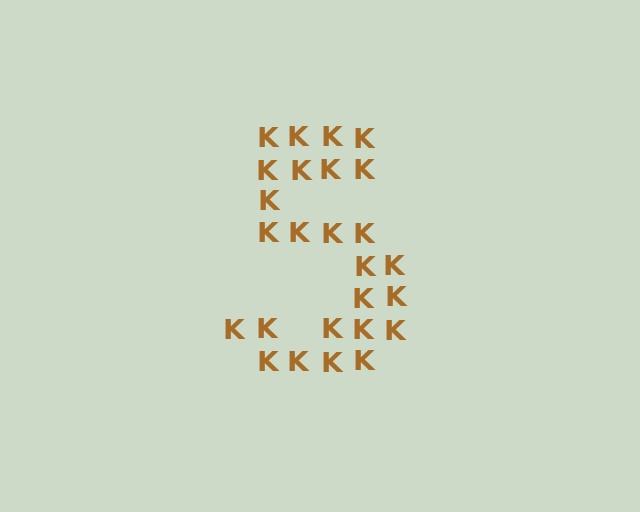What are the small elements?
The small elements are letter K's.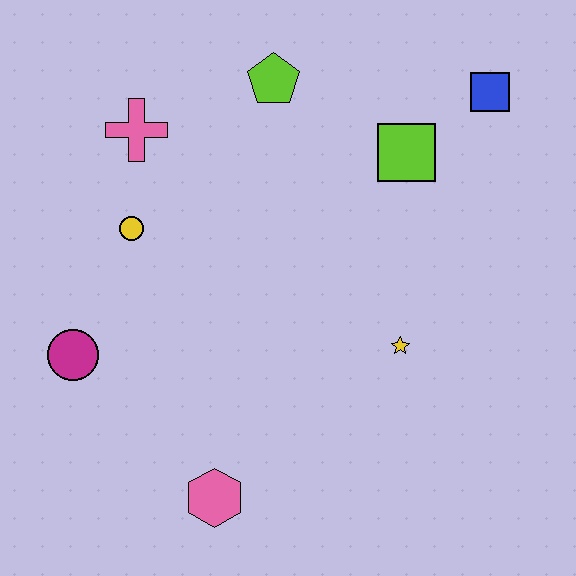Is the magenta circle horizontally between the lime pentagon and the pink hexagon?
No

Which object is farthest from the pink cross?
The pink hexagon is farthest from the pink cross.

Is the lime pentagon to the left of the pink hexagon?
No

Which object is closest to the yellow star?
The lime square is closest to the yellow star.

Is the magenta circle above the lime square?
No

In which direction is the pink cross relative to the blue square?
The pink cross is to the left of the blue square.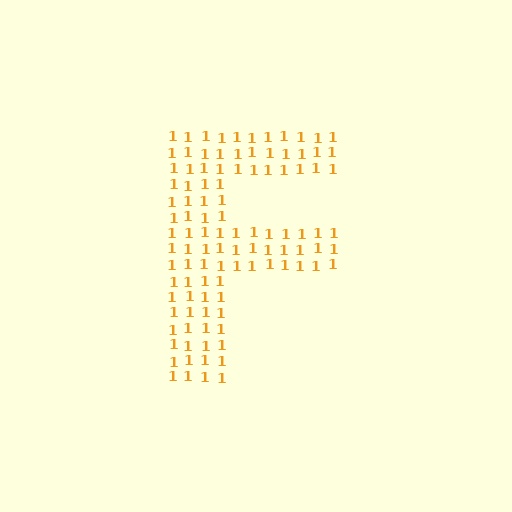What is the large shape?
The large shape is the letter F.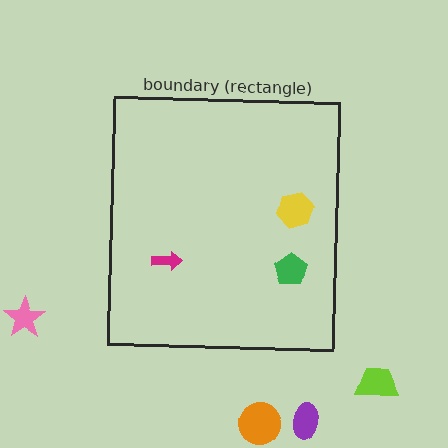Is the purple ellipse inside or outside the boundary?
Outside.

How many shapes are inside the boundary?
3 inside, 4 outside.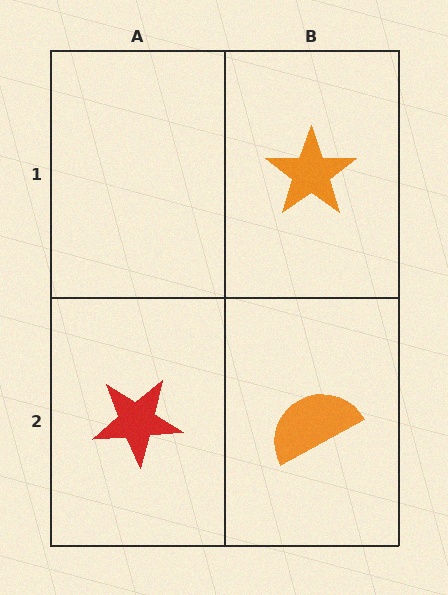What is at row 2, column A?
A red star.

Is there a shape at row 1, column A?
No, that cell is empty.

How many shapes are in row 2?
2 shapes.